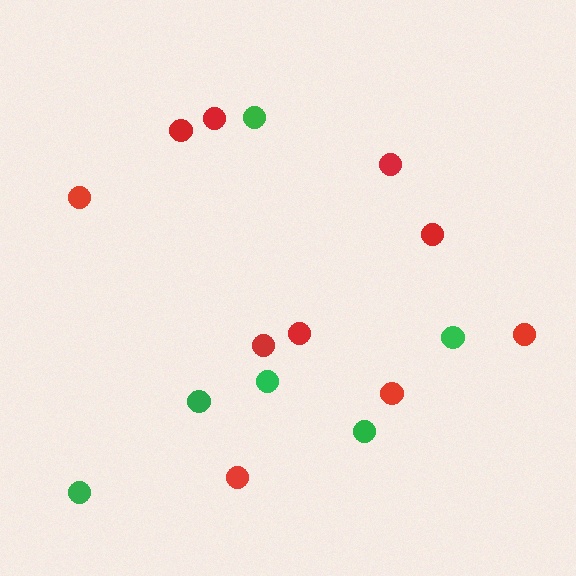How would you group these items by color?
There are 2 groups: one group of red circles (10) and one group of green circles (6).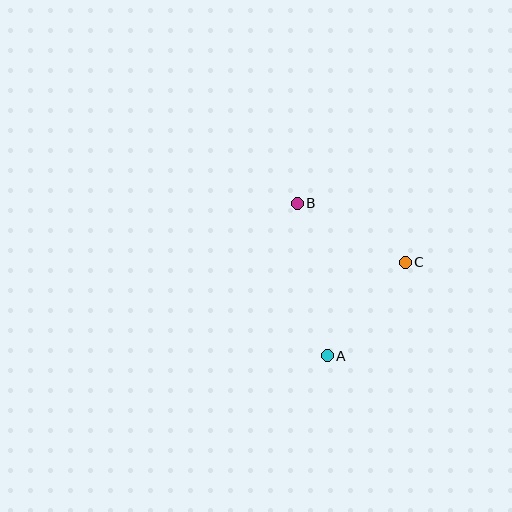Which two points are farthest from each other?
Points A and B are farthest from each other.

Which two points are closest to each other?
Points A and C are closest to each other.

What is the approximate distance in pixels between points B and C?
The distance between B and C is approximately 123 pixels.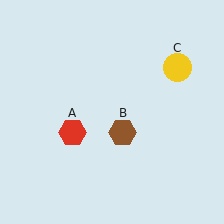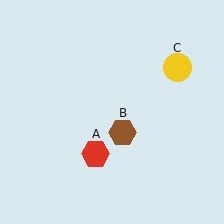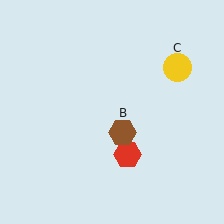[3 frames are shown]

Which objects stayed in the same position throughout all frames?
Brown hexagon (object B) and yellow circle (object C) remained stationary.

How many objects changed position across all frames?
1 object changed position: red hexagon (object A).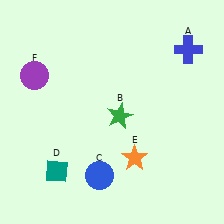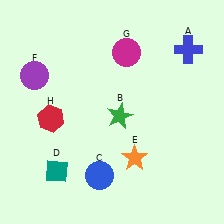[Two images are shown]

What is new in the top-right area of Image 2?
A magenta circle (G) was added in the top-right area of Image 2.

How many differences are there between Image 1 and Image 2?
There are 2 differences between the two images.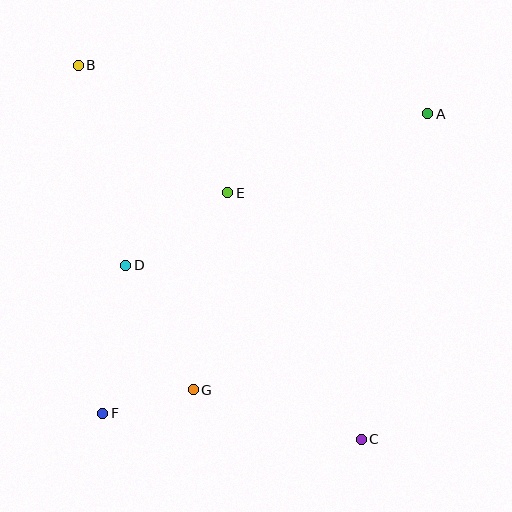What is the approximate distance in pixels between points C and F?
The distance between C and F is approximately 259 pixels.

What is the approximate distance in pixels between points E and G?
The distance between E and G is approximately 200 pixels.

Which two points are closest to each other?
Points F and G are closest to each other.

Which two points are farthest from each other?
Points B and C are farthest from each other.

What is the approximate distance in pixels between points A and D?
The distance between A and D is approximately 338 pixels.